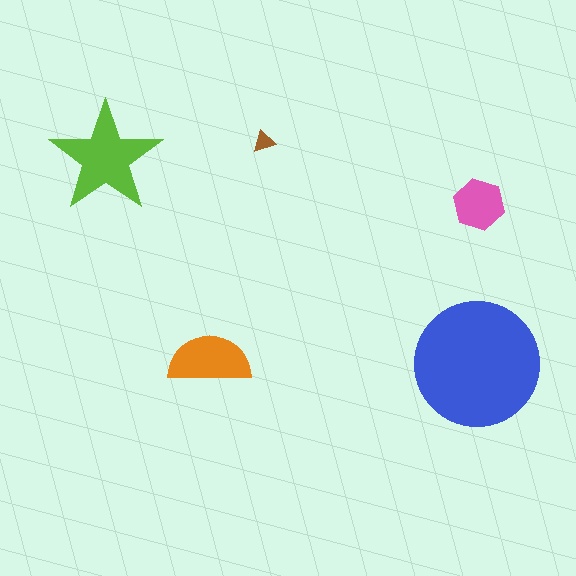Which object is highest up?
The brown triangle is topmost.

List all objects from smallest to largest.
The brown triangle, the pink hexagon, the orange semicircle, the lime star, the blue circle.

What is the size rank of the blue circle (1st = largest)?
1st.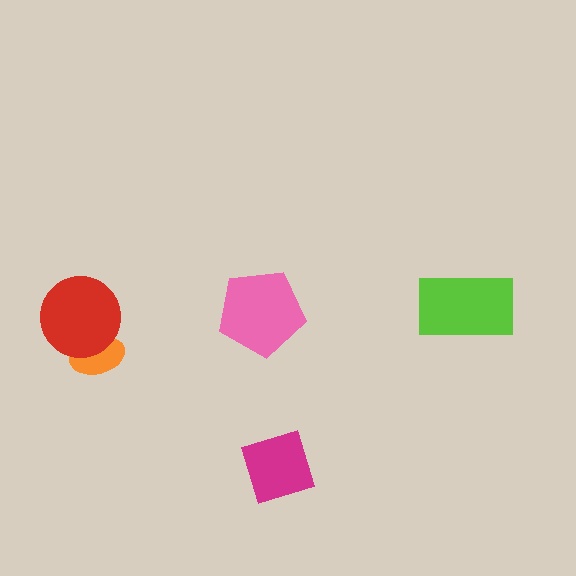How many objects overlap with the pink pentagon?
0 objects overlap with the pink pentagon.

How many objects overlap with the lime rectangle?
0 objects overlap with the lime rectangle.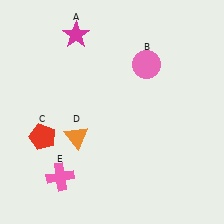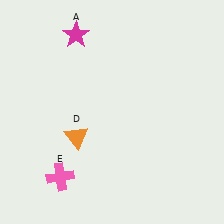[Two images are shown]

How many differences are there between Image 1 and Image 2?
There are 2 differences between the two images.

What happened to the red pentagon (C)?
The red pentagon (C) was removed in Image 2. It was in the bottom-left area of Image 1.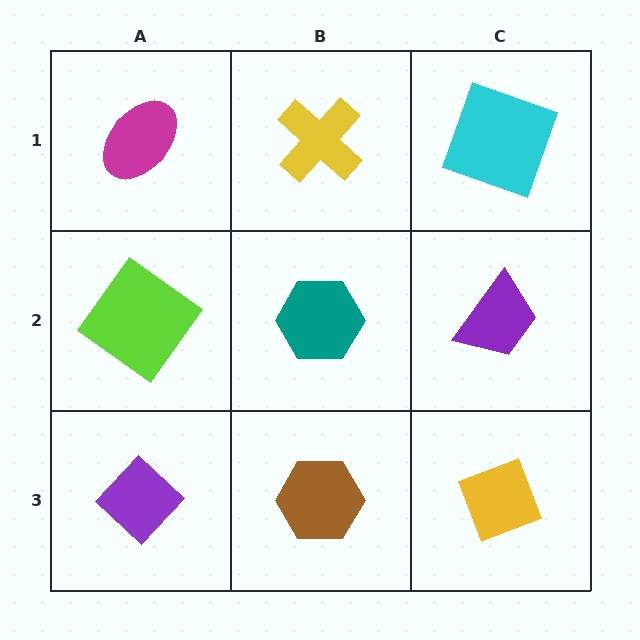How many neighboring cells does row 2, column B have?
4.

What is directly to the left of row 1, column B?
A magenta ellipse.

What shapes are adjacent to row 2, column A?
A magenta ellipse (row 1, column A), a purple diamond (row 3, column A), a teal hexagon (row 2, column B).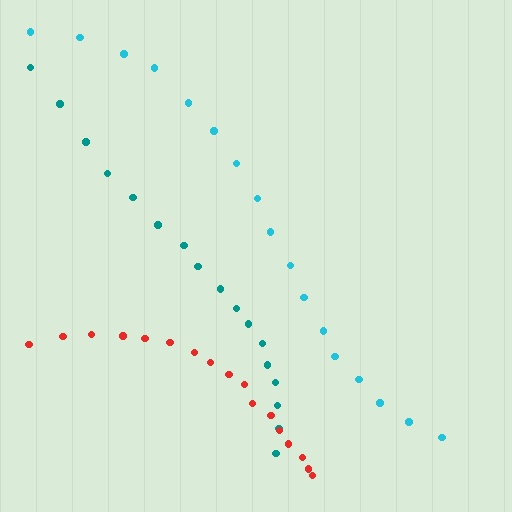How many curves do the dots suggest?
There are 3 distinct paths.